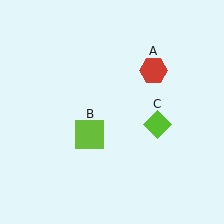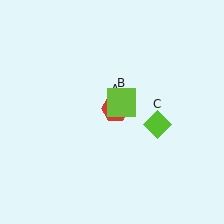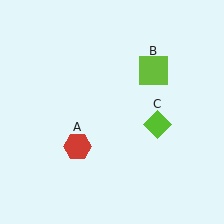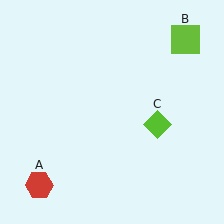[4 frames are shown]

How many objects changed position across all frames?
2 objects changed position: red hexagon (object A), lime square (object B).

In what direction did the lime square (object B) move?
The lime square (object B) moved up and to the right.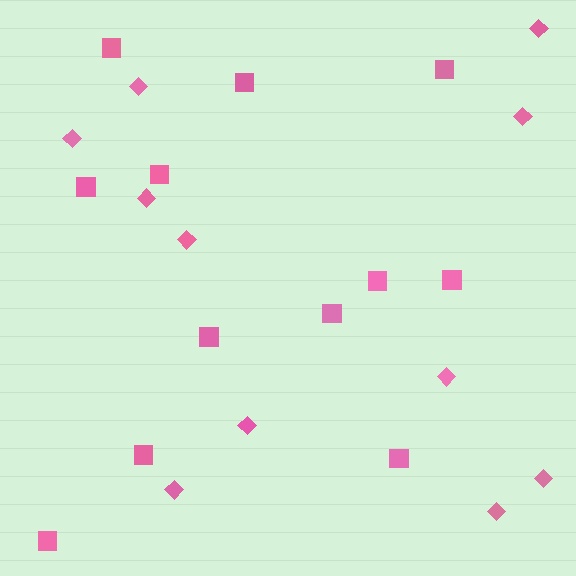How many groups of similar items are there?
There are 2 groups: one group of diamonds (11) and one group of squares (12).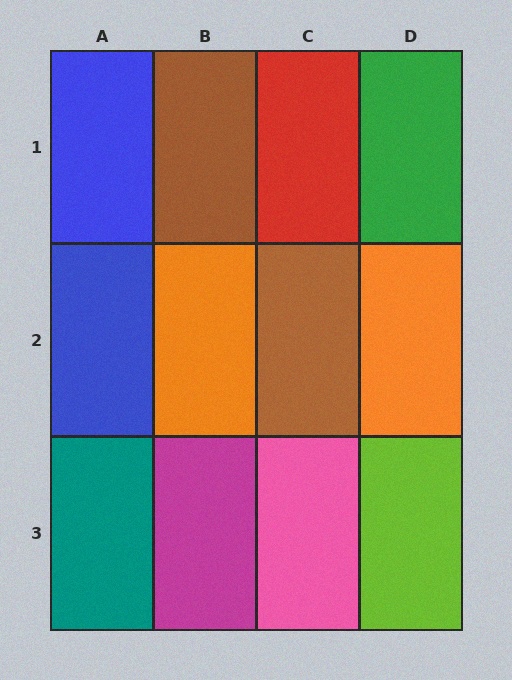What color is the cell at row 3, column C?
Pink.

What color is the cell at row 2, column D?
Orange.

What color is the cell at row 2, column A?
Blue.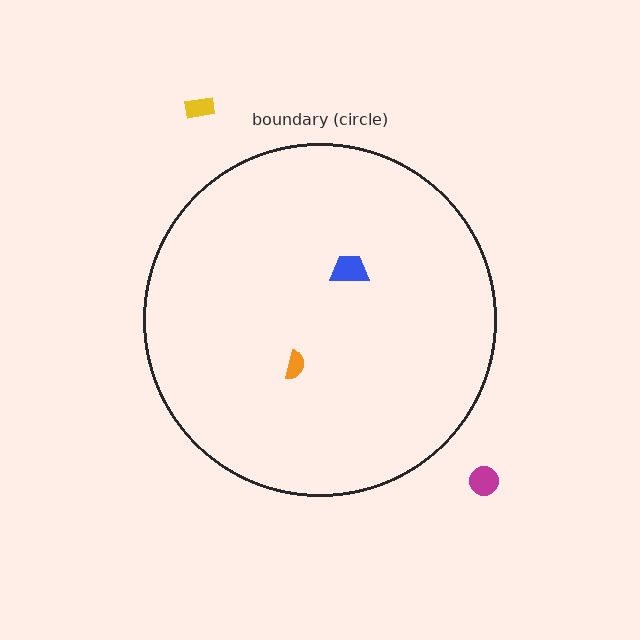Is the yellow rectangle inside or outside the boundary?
Outside.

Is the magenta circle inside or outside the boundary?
Outside.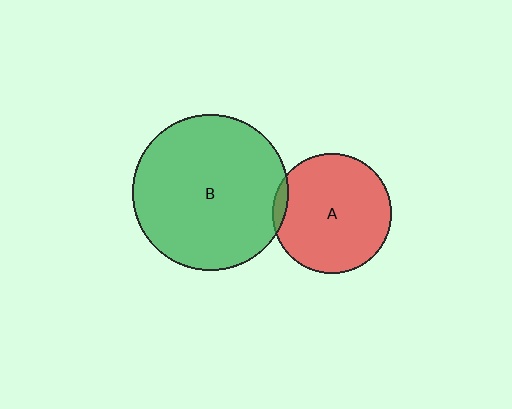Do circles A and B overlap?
Yes.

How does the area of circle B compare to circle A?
Approximately 1.7 times.